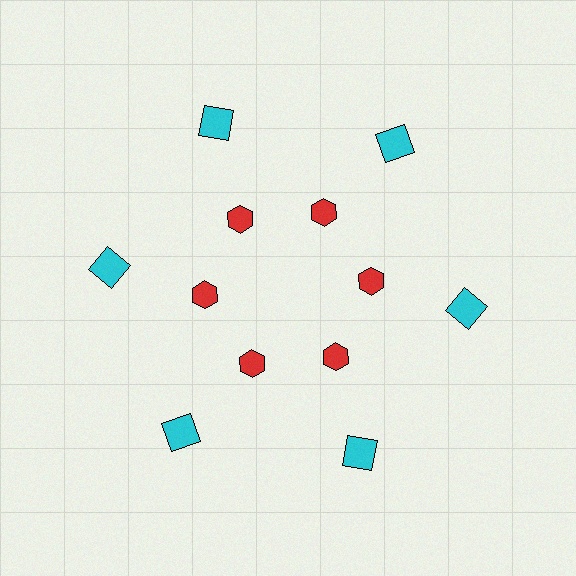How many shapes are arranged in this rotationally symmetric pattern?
There are 12 shapes, arranged in 6 groups of 2.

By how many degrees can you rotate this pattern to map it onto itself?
The pattern maps onto itself every 60 degrees of rotation.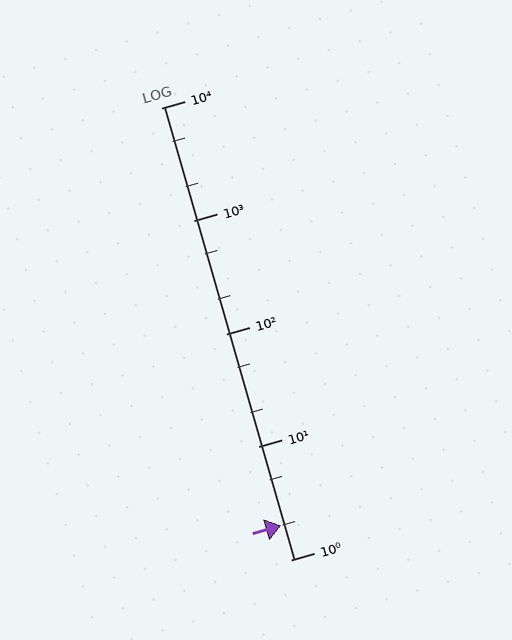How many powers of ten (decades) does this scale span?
The scale spans 4 decades, from 1 to 10000.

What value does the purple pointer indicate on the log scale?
The pointer indicates approximately 2.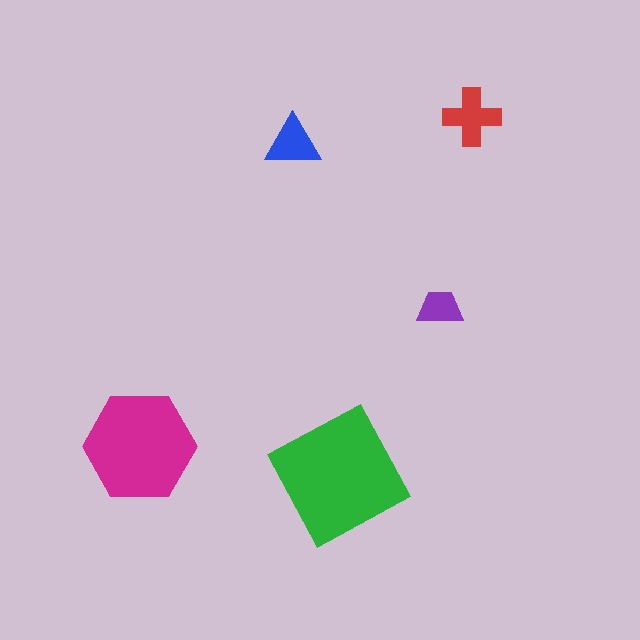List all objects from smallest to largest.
The purple trapezoid, the blue triangle, the red cross, the magenta hexagon, the green square.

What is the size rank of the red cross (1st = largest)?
3rd.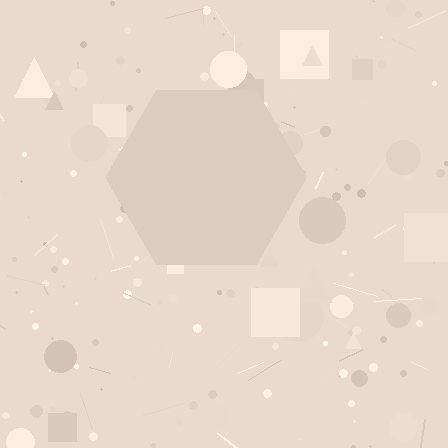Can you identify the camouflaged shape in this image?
The camouflaged shape is a hexagon.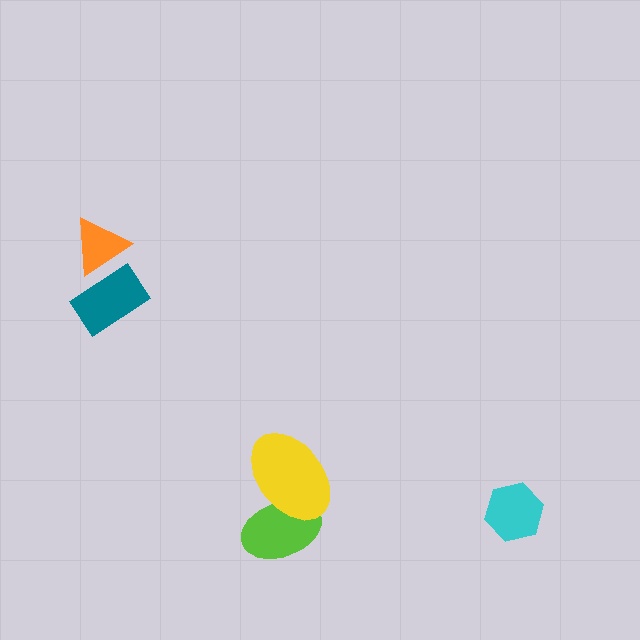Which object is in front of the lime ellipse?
The yellow ellipse is in front of the lime ellipse.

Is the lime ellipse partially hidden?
Yes, it is partially covered by another shape.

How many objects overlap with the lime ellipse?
1 object overlaps with the lime ellipse.